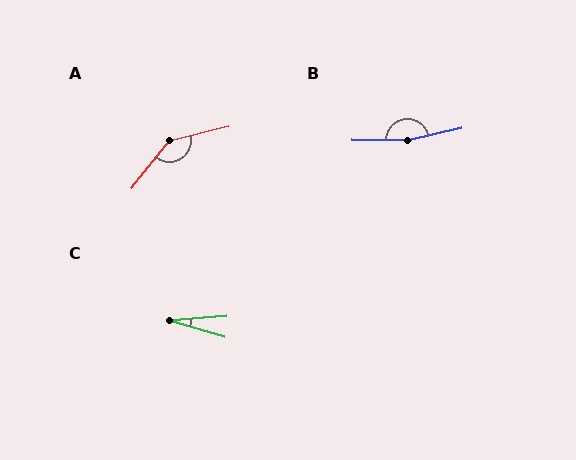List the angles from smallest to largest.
C (21°), A (142°), B (166°).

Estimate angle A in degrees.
Approximately 142 degrees.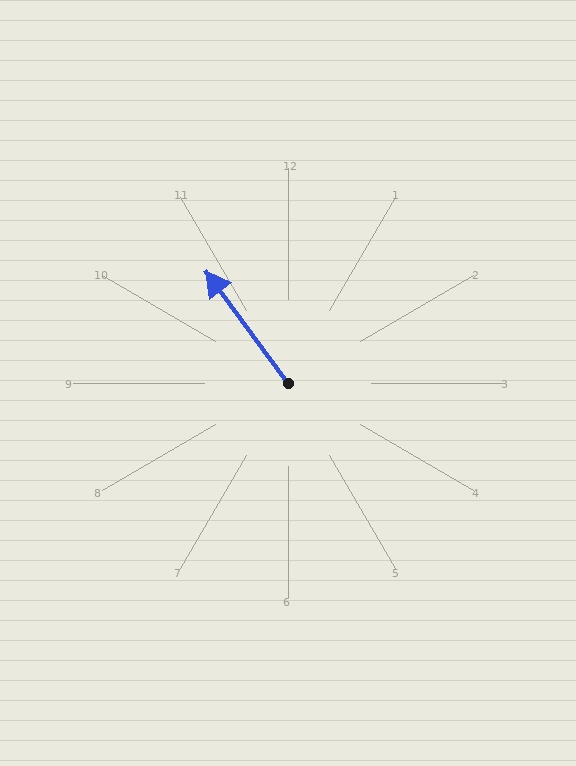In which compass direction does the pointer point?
Northwest.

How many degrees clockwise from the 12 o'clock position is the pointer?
Approximately 324 degrees.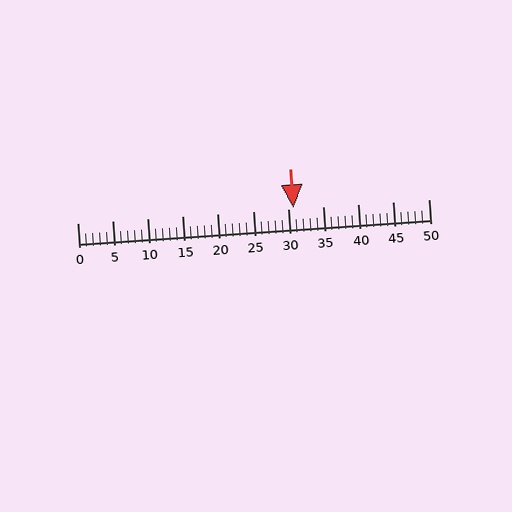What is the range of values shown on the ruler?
The ruler shows values from 0 to 50.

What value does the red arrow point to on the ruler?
The red arrow points to approximately 31.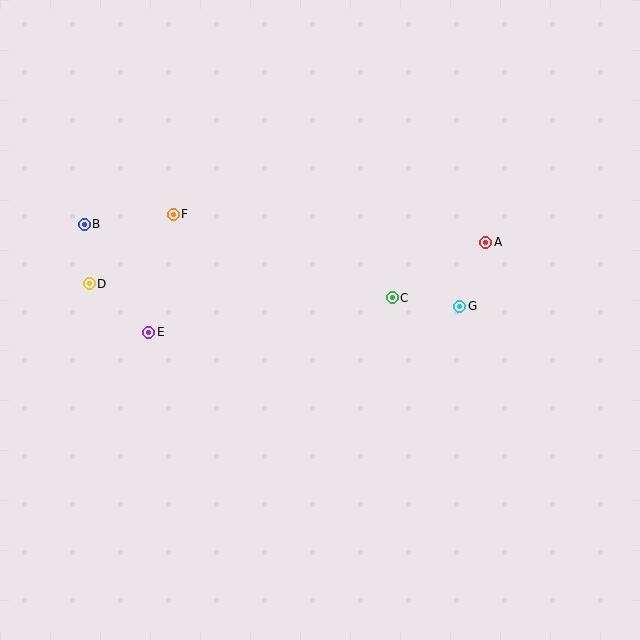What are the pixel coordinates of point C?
Point C is at (392, 298).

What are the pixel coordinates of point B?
Point B is at (84, 224).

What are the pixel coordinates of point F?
Point F is at (173, 214).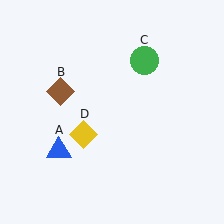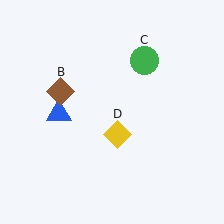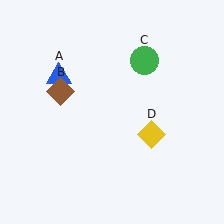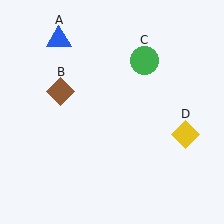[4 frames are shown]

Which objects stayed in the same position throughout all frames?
Brown diamond (object B) and green circle (object C) remained stationary.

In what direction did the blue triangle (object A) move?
The blue triangle (object A) moved up.